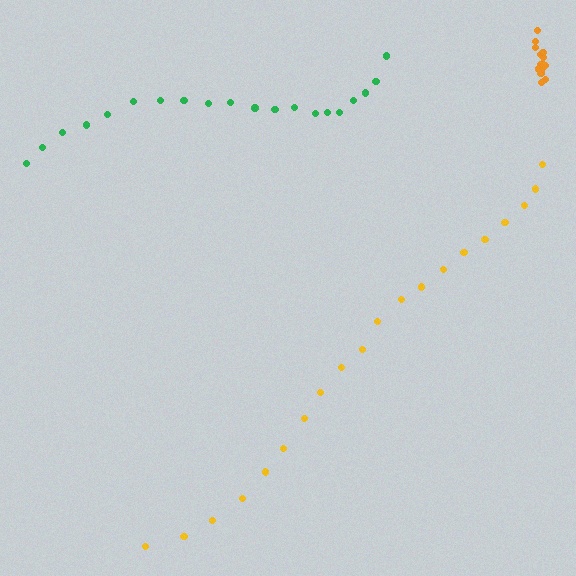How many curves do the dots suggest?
There are 3 distinct paths.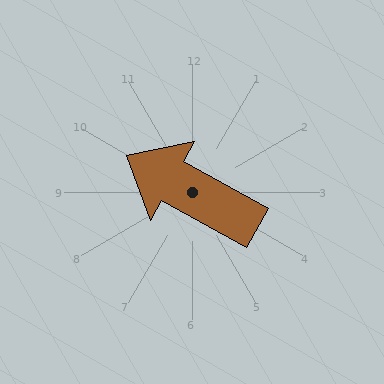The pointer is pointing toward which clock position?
Roughly 10 o'clock.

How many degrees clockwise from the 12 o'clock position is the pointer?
Approximately 299 degrees.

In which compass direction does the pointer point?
Northwest.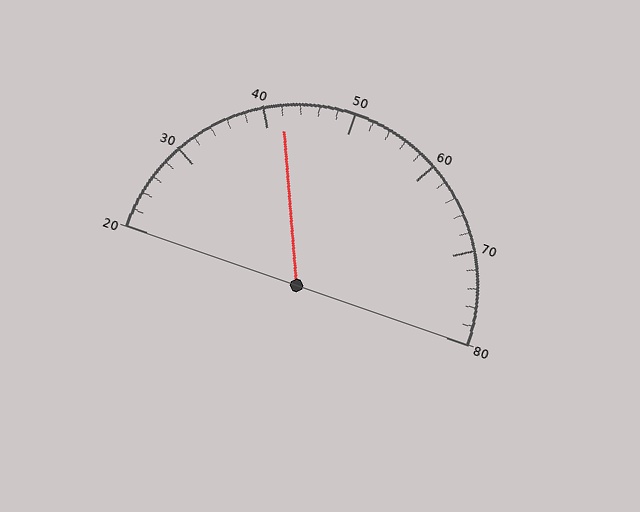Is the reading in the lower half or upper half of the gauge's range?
The reading is in the lower half of the range (20 to 80).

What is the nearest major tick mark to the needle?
The nearest major tick mark is 40.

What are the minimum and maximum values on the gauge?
The gauge ranges from 20 to 80.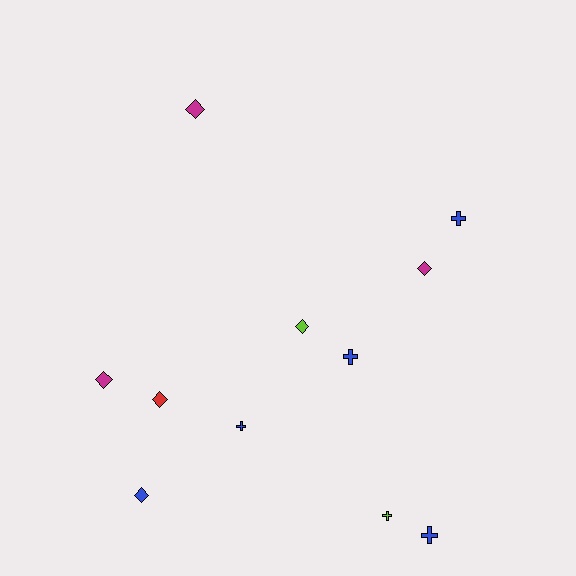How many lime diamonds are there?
There is 1 lime diamond.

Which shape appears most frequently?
Diamond, with 6 objects.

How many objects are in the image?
There are 11 objects.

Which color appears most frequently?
Blue, with 5 objects.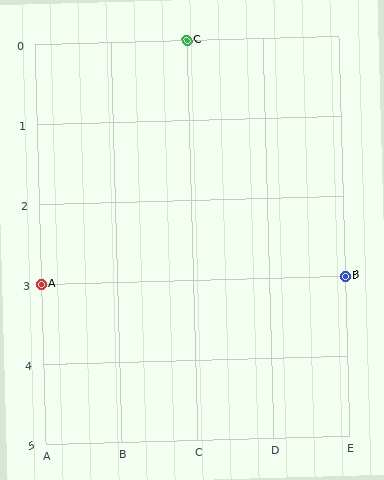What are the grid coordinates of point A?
Point A is at grid coordinates (A, 3).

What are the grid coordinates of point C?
Point C is at grid coordinates (C, 0).